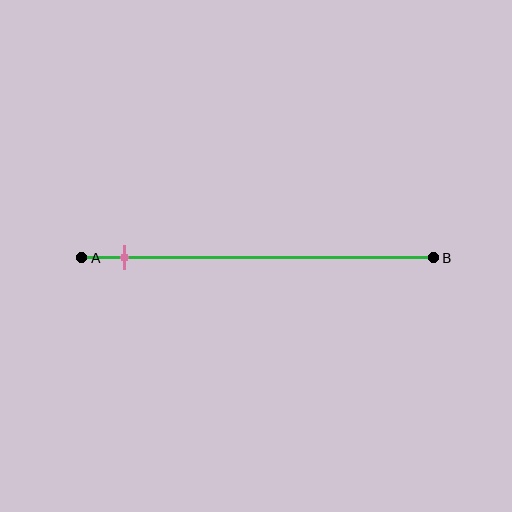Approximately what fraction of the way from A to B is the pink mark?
The pink mark is approximately 10% of the way from A to B.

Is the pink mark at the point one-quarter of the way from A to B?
No, the mark is at about 10% from A, not at the 25% one-quarter point.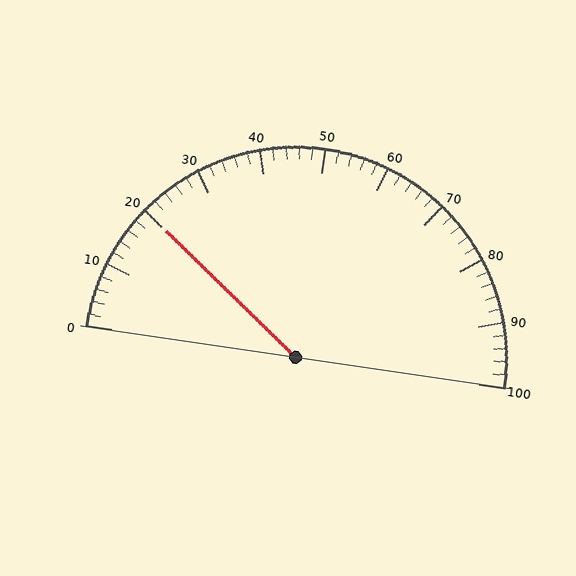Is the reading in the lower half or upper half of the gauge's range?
The reading is in the lower half of the range (0 to 100).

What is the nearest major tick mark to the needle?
The nearest major tick mark is 20.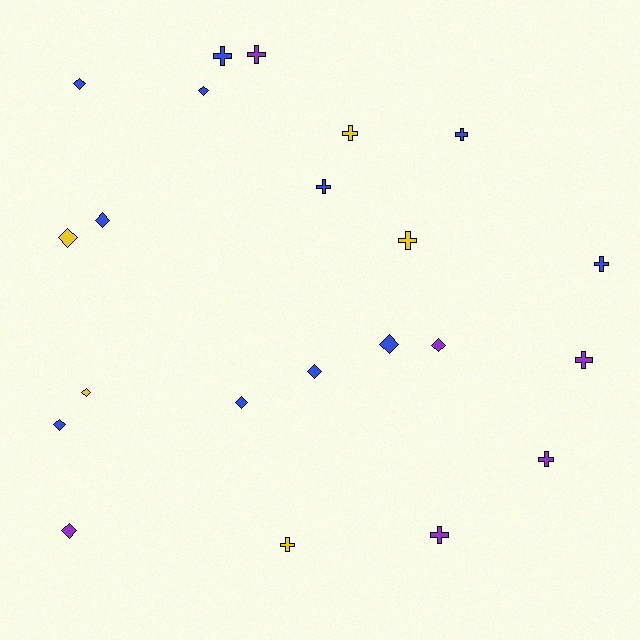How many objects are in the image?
There are 22 objects.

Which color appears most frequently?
Blue, with 11 objects.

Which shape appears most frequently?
Diamond, with 11 objects.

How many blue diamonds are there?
There are 7 blue diamonds.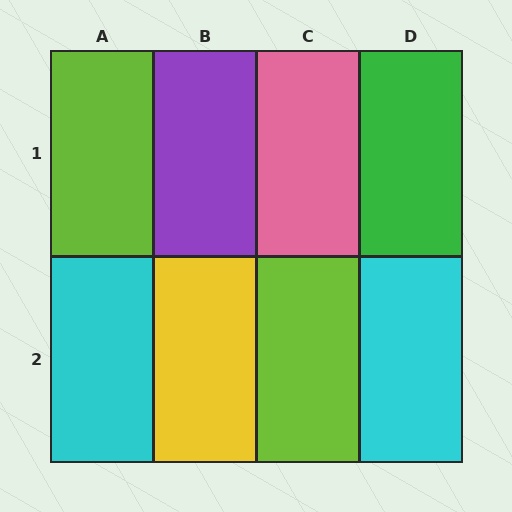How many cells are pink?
1 cell is pink.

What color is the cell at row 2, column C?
Lime.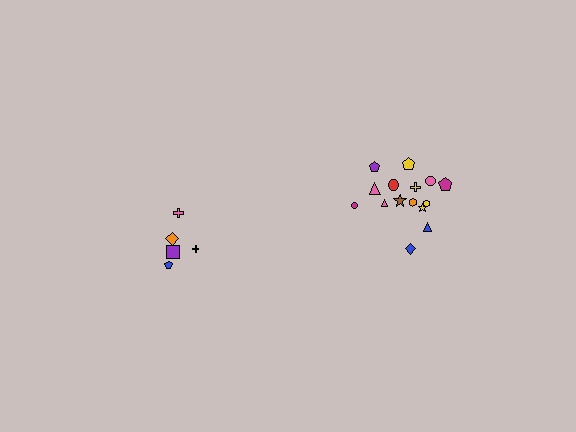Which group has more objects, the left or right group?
The right group.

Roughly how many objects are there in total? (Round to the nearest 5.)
Roughly 20 objects in total.